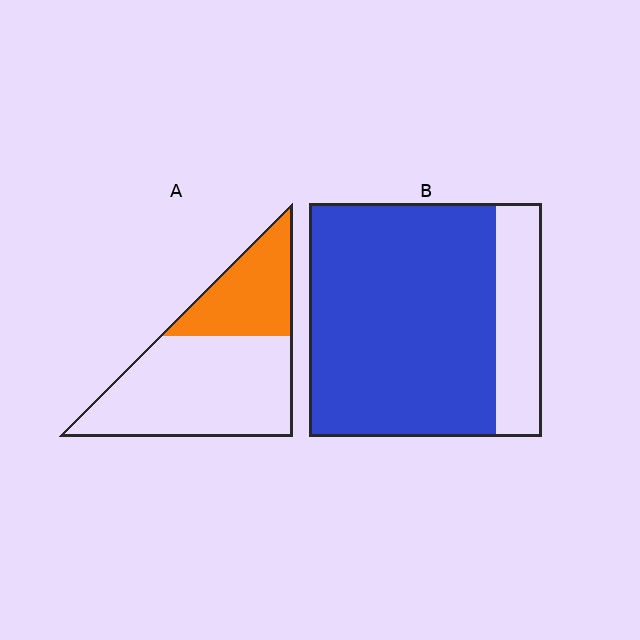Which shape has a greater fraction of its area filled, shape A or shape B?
Shape B.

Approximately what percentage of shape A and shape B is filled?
A is approximately 30% and B is approximately 80%.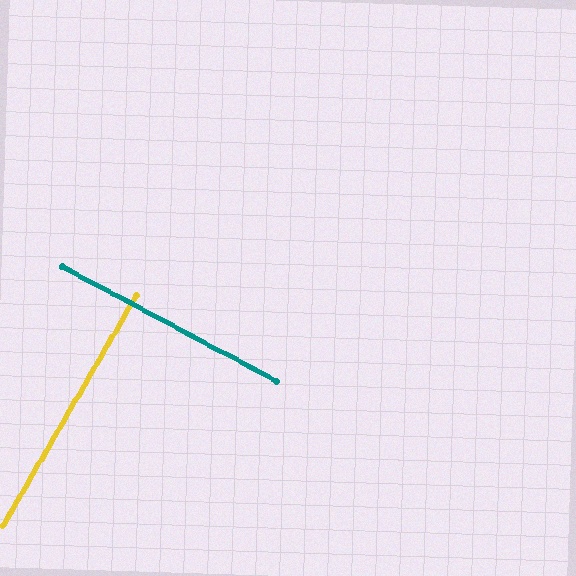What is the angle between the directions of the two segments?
Approximately 88 degrees.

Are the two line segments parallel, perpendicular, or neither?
Perpendicular — they meet at approximately 88°.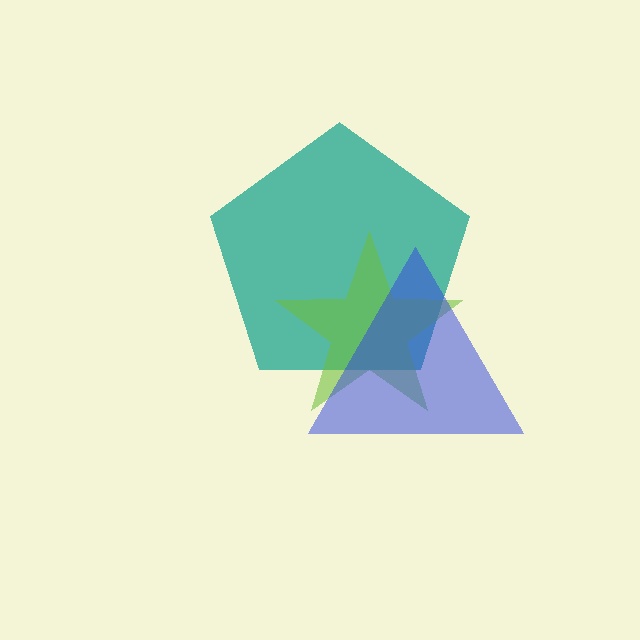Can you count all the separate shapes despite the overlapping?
Yes, there are 3 separate shapes.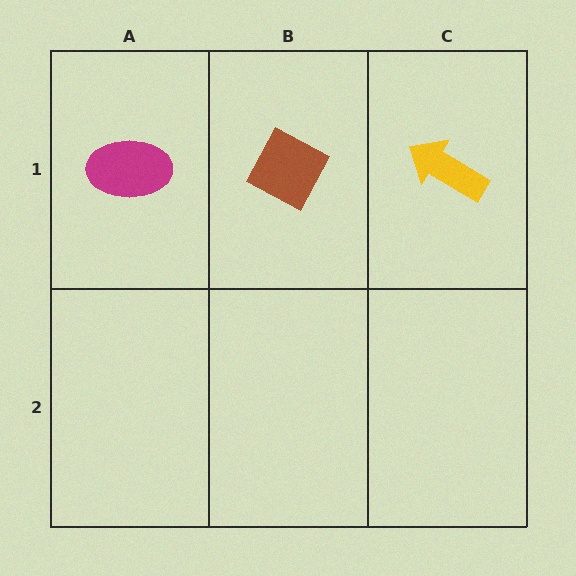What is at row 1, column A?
A magenta ellipse.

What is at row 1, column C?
A yellow arrow.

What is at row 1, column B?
A brown diamond.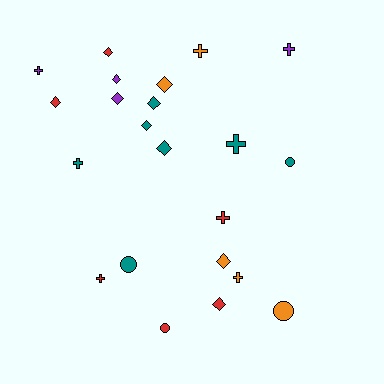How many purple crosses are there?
There are 2 purple crosses.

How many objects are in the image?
There are 22 objects.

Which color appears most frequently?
Teal, with 7 objects.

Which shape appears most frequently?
Diamond, with 10 objects.